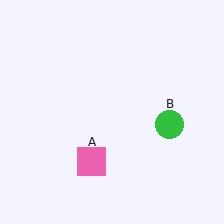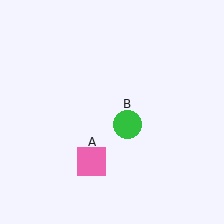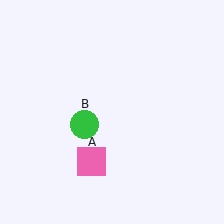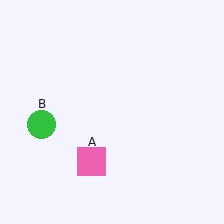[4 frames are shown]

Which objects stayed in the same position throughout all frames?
Pink square (object A) remained stationary.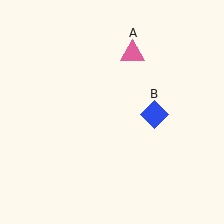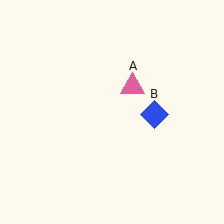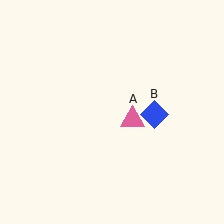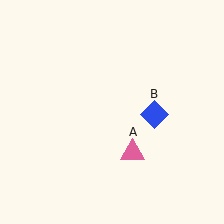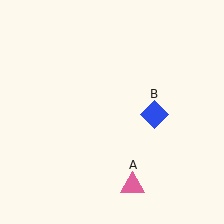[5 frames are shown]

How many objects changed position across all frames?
1 object changed position: pink triangle (object A).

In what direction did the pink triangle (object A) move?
The pink triangle (object A) moved down.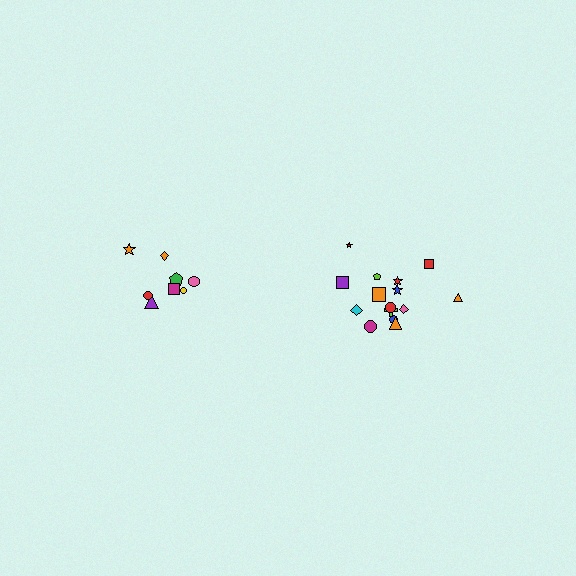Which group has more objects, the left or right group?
The right group.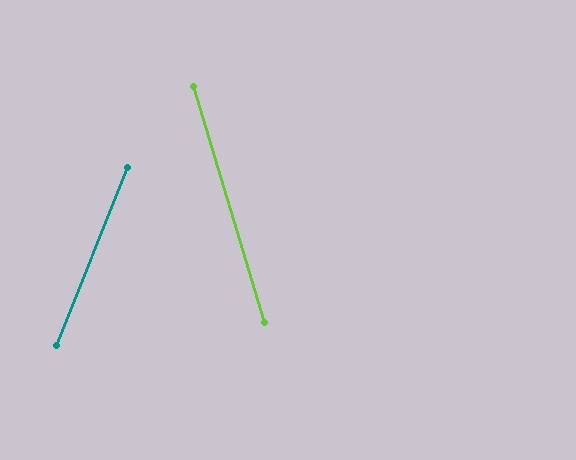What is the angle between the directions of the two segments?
Approximately 39 degrees.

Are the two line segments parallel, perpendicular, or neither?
Neither parallel nor perpendicular — they differ by about 39°.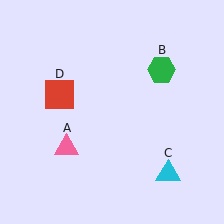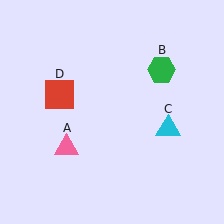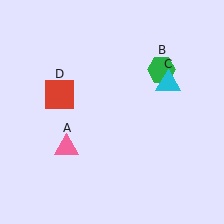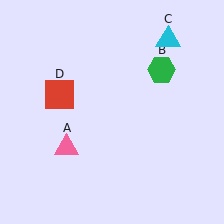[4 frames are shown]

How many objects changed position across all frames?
1 object changed position: cyan triangle (object C).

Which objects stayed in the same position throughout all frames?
Pink triangle (object A) and green hexagon (object B) and red square (object D) remained stationary.